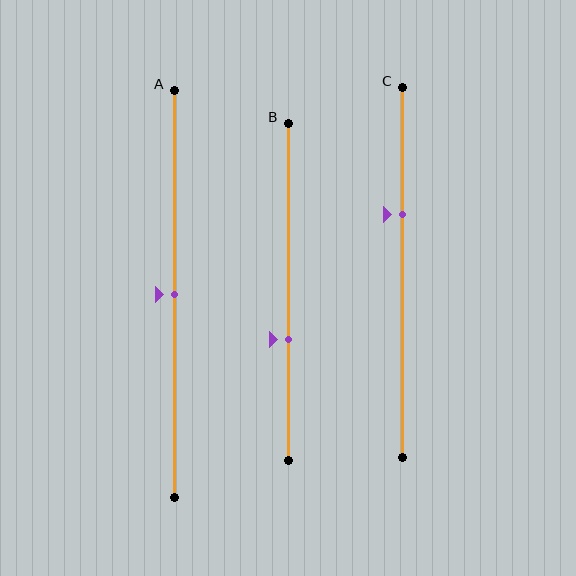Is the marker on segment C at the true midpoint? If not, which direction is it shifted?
No, the marker on segment C is shifted upward by about 16% of the segment length.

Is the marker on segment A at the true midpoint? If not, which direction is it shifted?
Yes, the marker on segment A is at the true midpoint.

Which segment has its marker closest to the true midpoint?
Segment A has its marker closest to the true midpoint.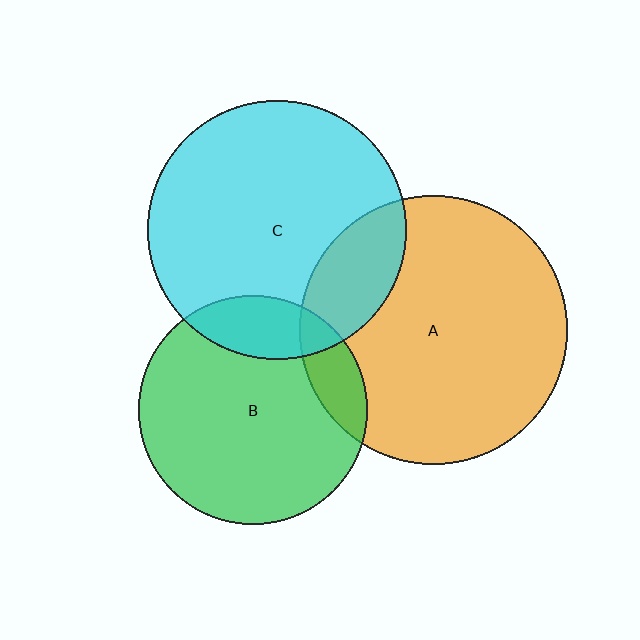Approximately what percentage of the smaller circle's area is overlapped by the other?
Approximately 15%.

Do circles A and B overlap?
Yes.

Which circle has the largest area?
Circle A (orange).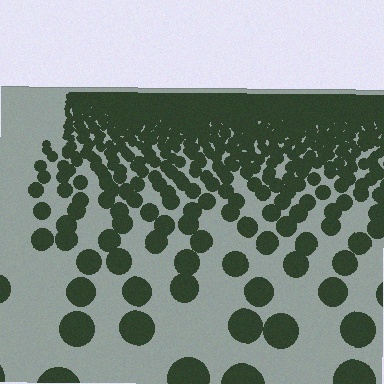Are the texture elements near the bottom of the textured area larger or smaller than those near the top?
Larger. Near the bottom, elements are closer to the viewer and appear at a bigger on-screen size.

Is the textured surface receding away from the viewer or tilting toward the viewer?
The surface is receding away from the viewer. Texture elements get smaller and denser toward the top.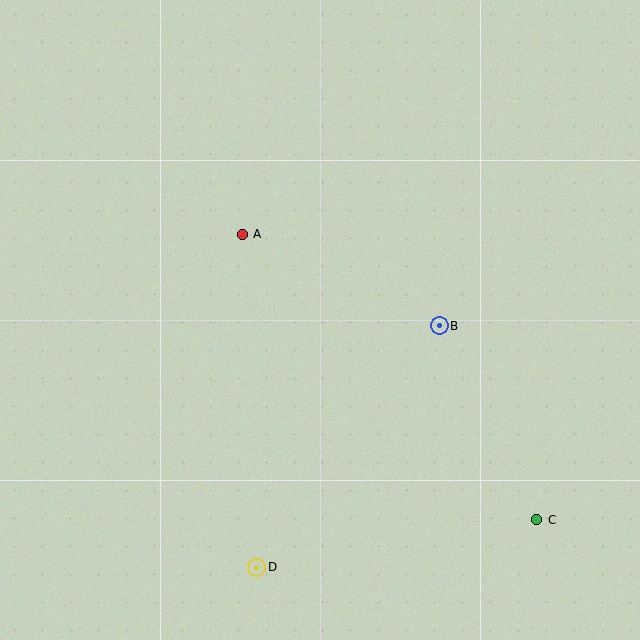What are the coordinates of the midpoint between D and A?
The midpoint between D and A is at (249, 401).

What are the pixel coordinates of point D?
Point D is at (257, 567).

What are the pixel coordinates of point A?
Point A is at (242, 234).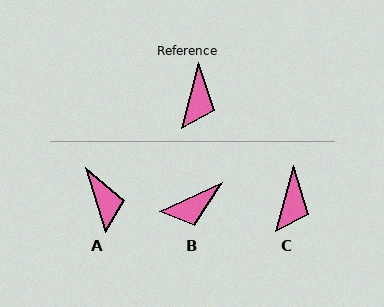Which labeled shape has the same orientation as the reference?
C.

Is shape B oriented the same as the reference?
No, it is off by about 50 degrees.